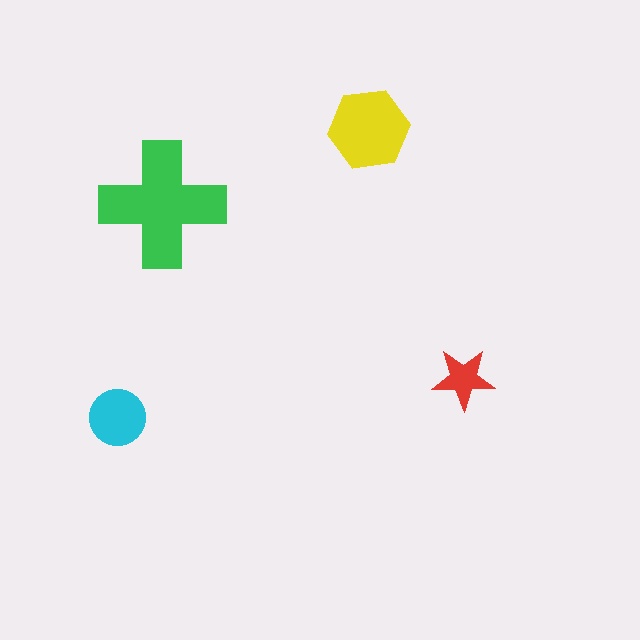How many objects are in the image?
There are 4 objects in the image.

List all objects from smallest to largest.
The red star, the cyan circle, the yellow hexagon, the green cross.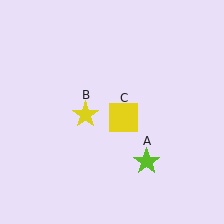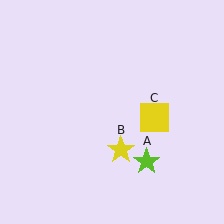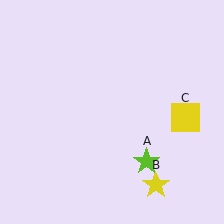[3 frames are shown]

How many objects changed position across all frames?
2 objects changed position: yellow star (object B), yellow square (object C).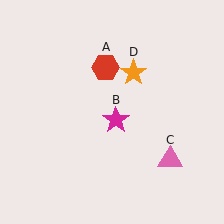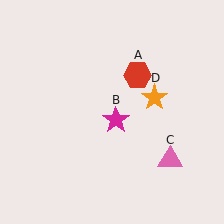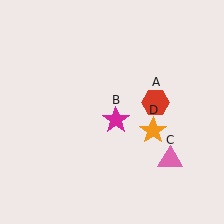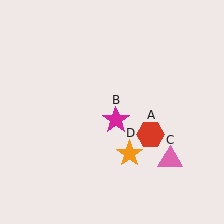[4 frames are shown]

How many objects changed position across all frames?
2 objects changed position: red hexagon (object A), orange star (object D).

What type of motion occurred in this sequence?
The red hexagon (object A), orange star (object D) rotated clockwise around the center of the scene.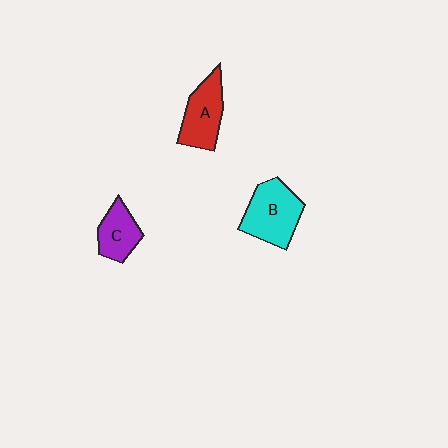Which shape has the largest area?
Shape B (cyan).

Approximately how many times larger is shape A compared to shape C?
Approximately 1.3 times.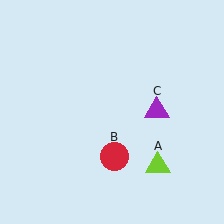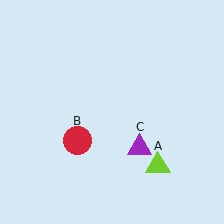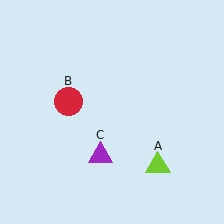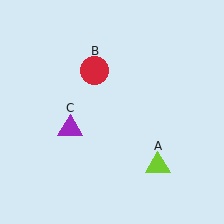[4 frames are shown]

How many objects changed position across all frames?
2 objects changed position: red circle (object B), purple triangle (object C).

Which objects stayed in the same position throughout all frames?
Lime triangle (object A) remained stationary.